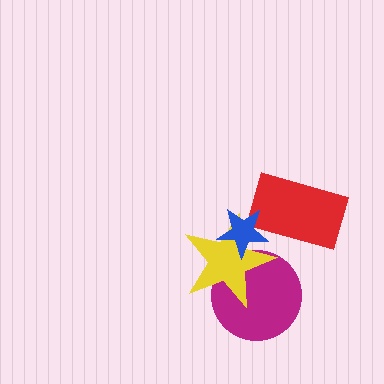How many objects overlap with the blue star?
3 objects overlap with the blue star.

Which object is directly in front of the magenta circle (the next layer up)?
The yellow star is directly in front of the magenta circle.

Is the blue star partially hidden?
No, no other shape covers it.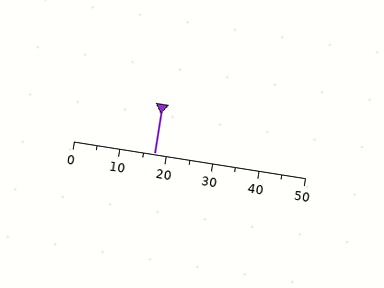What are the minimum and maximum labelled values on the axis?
The axis runs from 0 to 50.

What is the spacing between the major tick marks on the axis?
The major ticks are spaced 10 apart.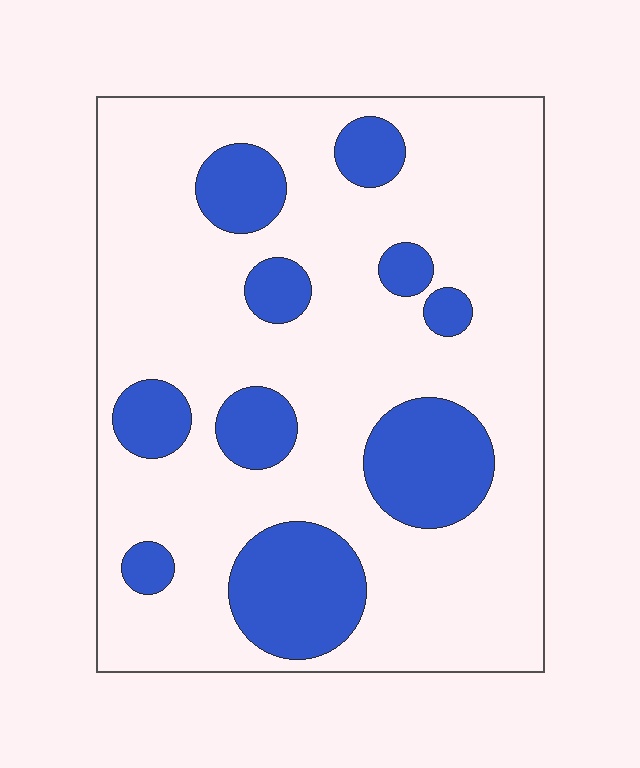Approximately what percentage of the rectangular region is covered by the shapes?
Approximately 25%.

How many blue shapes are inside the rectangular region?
10.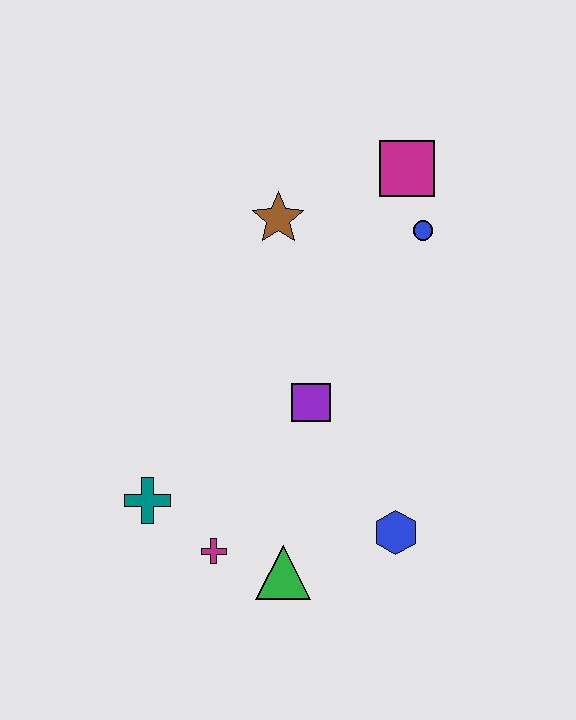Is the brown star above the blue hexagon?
Yes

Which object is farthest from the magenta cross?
The magenta square is farthest from the magenta cross.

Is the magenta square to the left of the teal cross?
No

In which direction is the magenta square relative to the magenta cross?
The magenta square is above the magenta cross.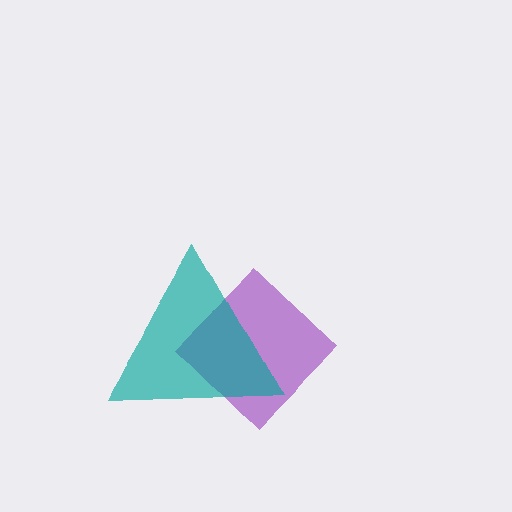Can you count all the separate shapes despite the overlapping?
Yes, there are 2 separate shapes.